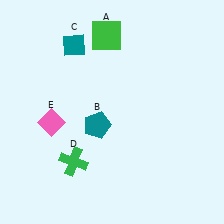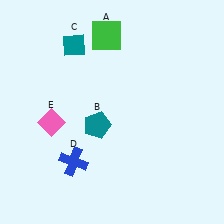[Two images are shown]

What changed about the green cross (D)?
In Image 1, D is green. In Image 2, it changed to blue.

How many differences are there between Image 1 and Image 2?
There is 1 difference between the two images.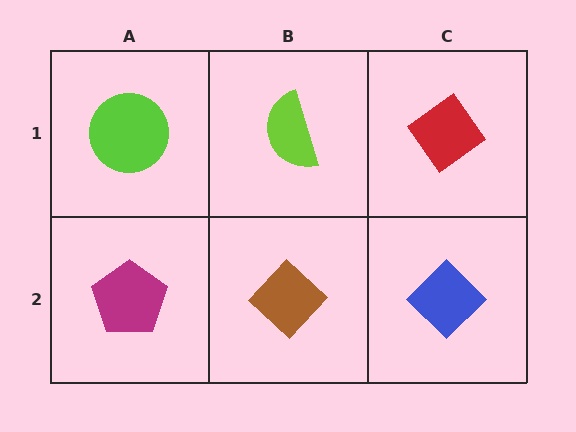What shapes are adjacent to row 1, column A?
A magenta pentagon (row 2, column A), a lime semicircle (row 1, column B).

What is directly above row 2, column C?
A red diamond.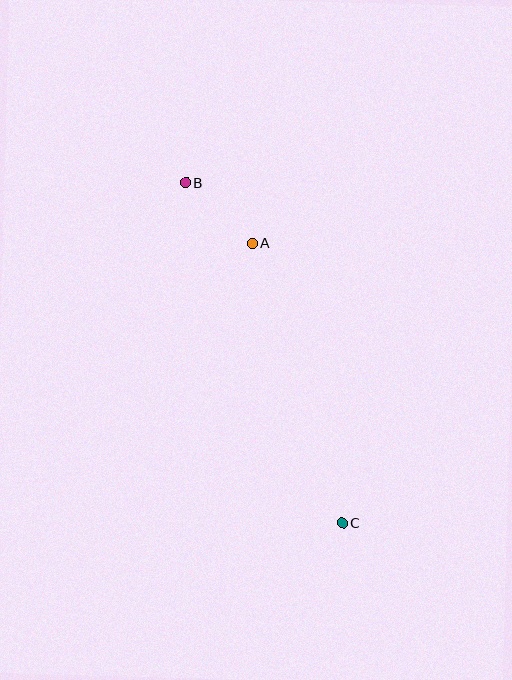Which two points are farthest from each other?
Points B and C are farthest from each other.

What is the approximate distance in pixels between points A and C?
The distance between A and C is approximately 294 pixels.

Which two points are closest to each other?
Points A and B are closest to each other.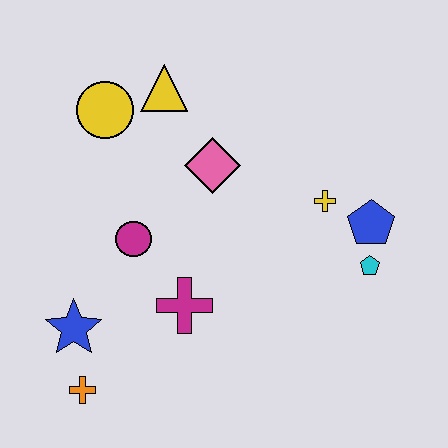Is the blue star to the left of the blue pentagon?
Yes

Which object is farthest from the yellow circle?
The cyan pentagon is farthest from the yellow circle.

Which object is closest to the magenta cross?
The magenta circle is closest to the magenta cross.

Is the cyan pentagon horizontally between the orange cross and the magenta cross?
No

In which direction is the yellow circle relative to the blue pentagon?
The yellow circle is to the left of the blue pentagon.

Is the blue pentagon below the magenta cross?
No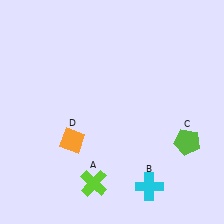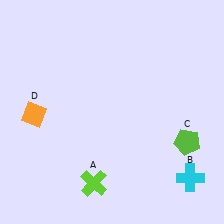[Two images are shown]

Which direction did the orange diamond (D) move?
The orange diamond (D) moved left.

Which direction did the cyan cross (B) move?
The cyan cross (B) moved right.